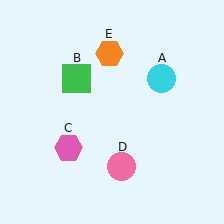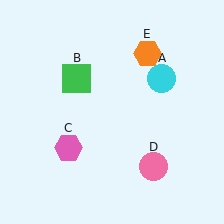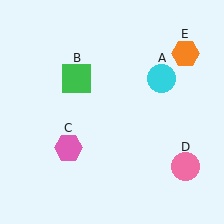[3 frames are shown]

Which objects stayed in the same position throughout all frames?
Cyan circle (object A) and green square (object B) and pink hexagon (object C) remained stationary.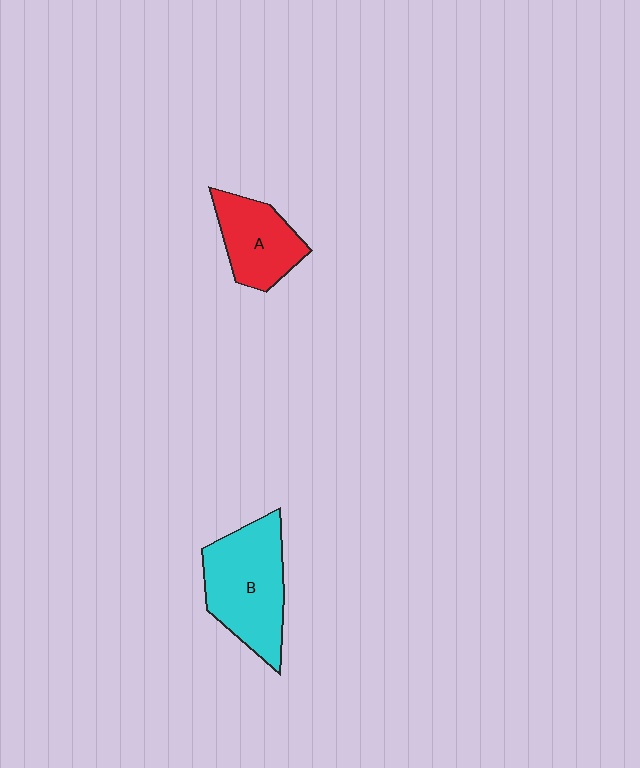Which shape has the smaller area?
Shape A (red).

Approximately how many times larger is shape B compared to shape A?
Approximately 1.5 times.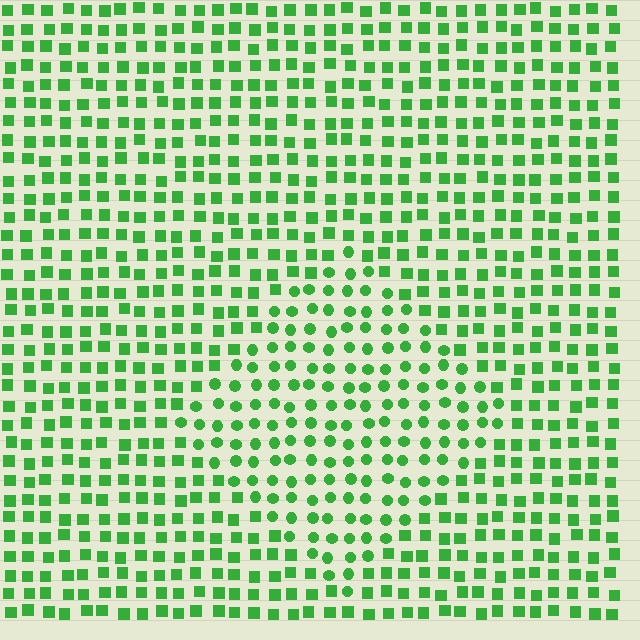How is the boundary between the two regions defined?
The boundary is defined by a change in element shape: circles inside vs. squares outside. All elements share the same color and spacing.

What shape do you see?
I see a diamond.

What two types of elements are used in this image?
The image uses circles inside the diamond region and squares outside it.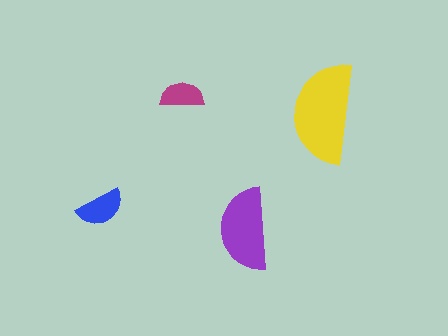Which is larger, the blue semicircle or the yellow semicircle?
The yellow one.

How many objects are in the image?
There are 4 objects in the image.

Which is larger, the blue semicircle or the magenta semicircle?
The blue one.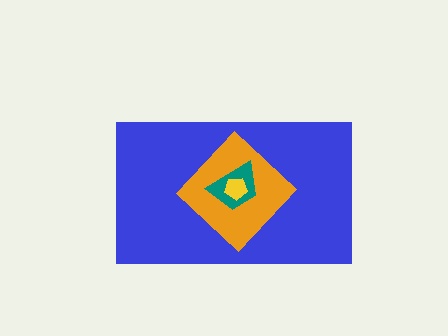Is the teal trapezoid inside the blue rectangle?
Yes.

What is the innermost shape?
The yellow pentagon.